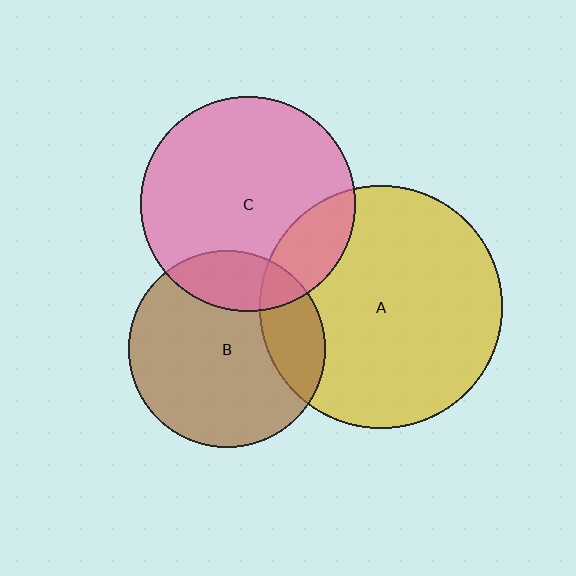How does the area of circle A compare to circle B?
Approximately 1.5 times.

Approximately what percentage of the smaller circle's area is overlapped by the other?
Approximately 20%.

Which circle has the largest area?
Circle A (yellow).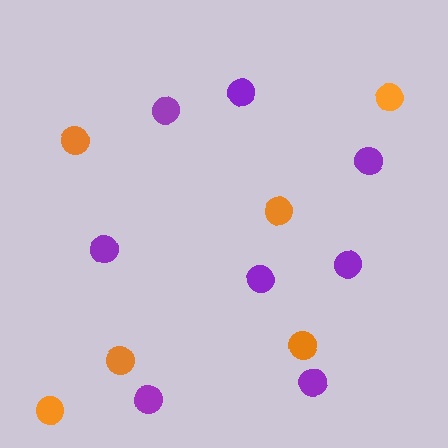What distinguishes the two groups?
There are 2 groups: one group of orange circles (6) and one group of purple circles (8).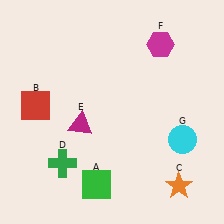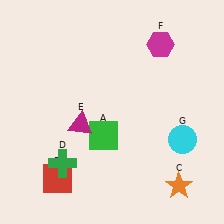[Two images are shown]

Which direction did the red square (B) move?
The red square (B) moved down.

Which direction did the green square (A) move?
The green square (A) moved up.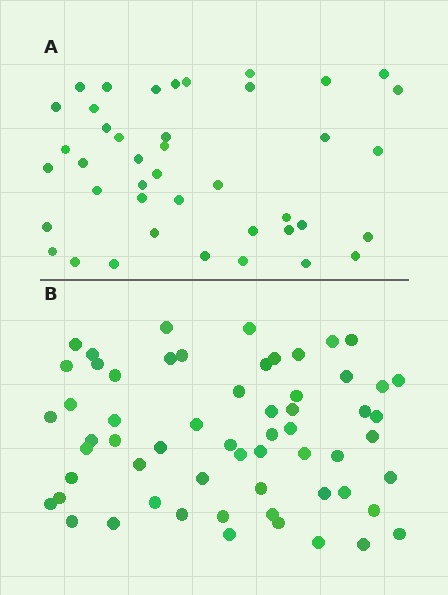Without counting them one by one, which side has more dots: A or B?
Region B (the bottom region) has more dots.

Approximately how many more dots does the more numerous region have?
Region B has approximately 20 more dots than region A.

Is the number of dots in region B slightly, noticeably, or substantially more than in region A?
Region B has noticeably more, but not dramatically so. The ratio is roughly 1.4 to 1.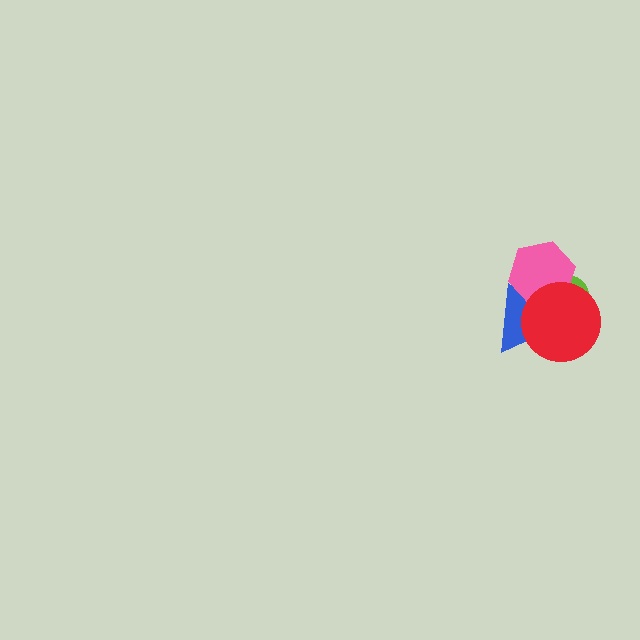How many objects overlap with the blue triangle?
3 objects overlap with the blue triangle.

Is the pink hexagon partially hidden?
Yes, it is partially covered by another shape.